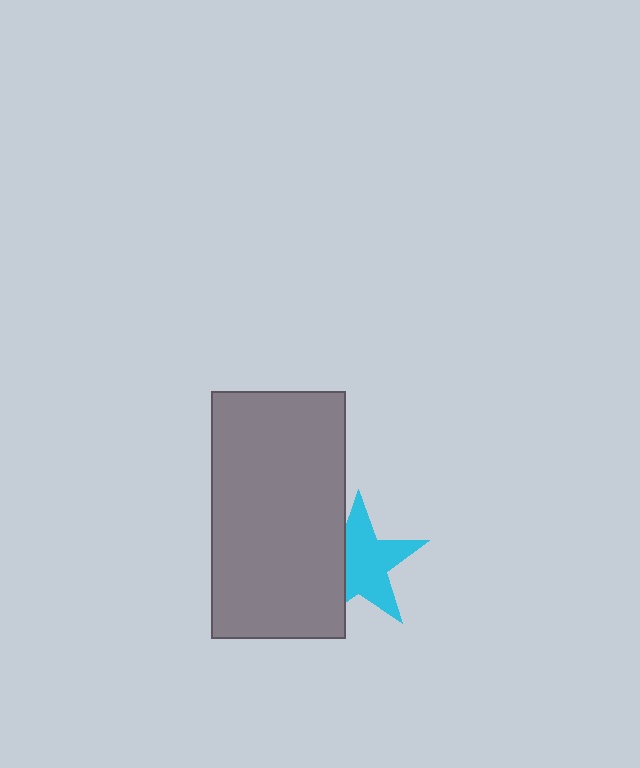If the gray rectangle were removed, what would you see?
You would see the complete cyan star.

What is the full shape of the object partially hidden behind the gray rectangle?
The partially hidden object is a cyan star.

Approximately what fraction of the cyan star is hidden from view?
Roughly 32% of the cyan star is hidden behind the gray rectangle.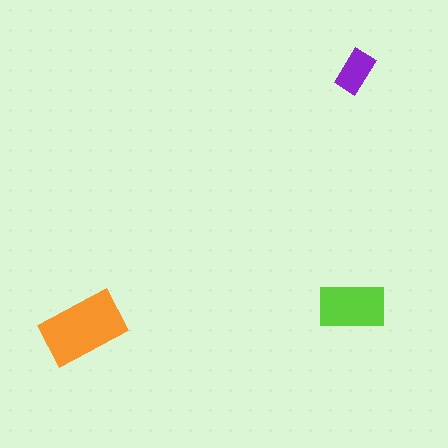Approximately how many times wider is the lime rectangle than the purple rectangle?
About 1.5 times wider.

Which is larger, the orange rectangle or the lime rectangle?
The orange one.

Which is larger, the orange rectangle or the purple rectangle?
The orange one.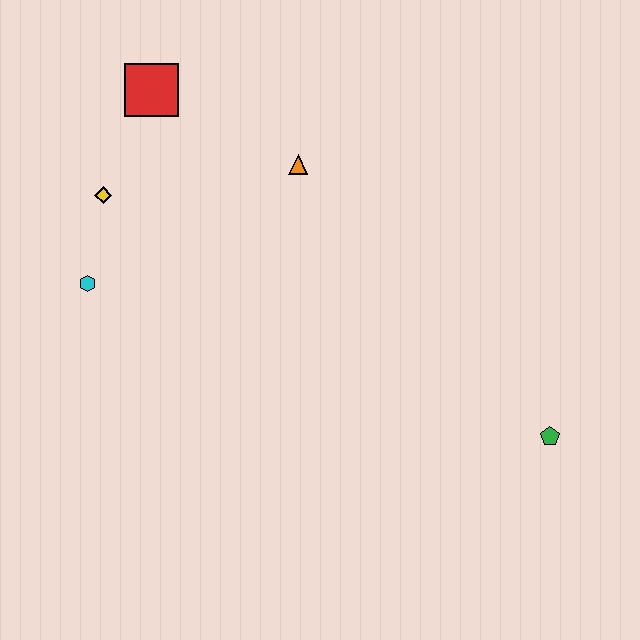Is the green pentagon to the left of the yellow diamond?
No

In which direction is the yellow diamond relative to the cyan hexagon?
The yellow diamond is above the cyan hexagon.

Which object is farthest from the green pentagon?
The red square is farthest from the green pentagon.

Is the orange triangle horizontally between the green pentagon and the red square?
Yes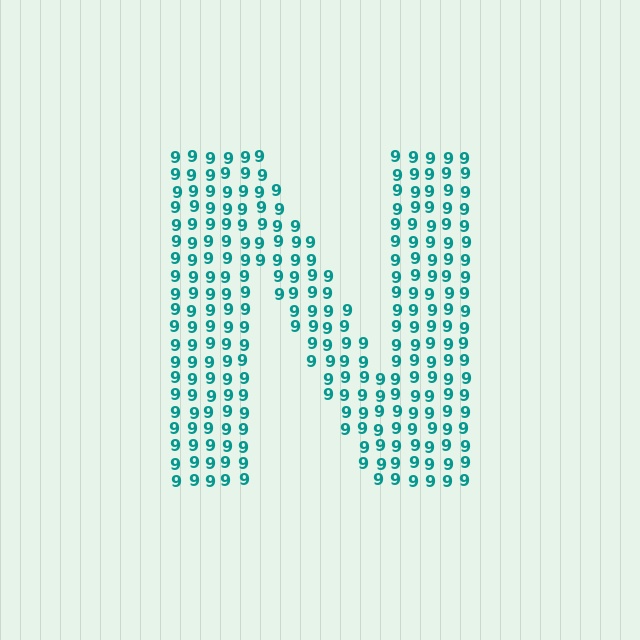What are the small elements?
The small elements are digit 9's.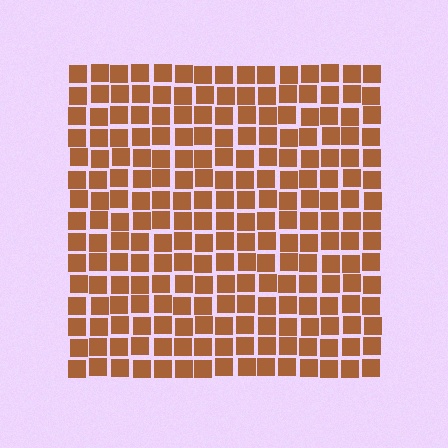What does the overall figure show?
The overall figure shows a square.